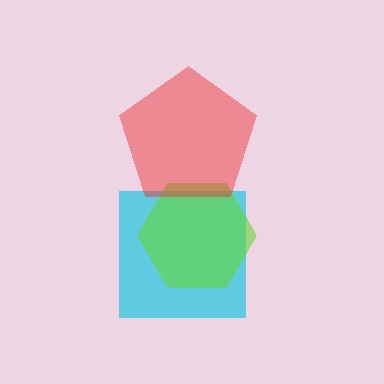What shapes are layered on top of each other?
The layered shapes are: a cyan square, a lime hexagon, a red pentagon.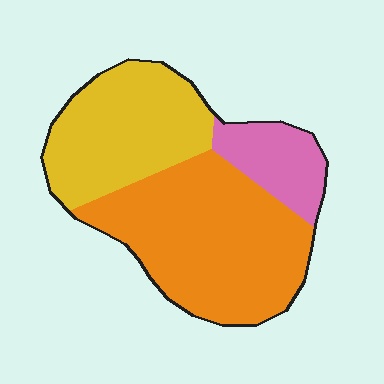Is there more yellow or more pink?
Yellow.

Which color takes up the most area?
Orange, at roughly 50%.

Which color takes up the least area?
Pink, at roughly 15%.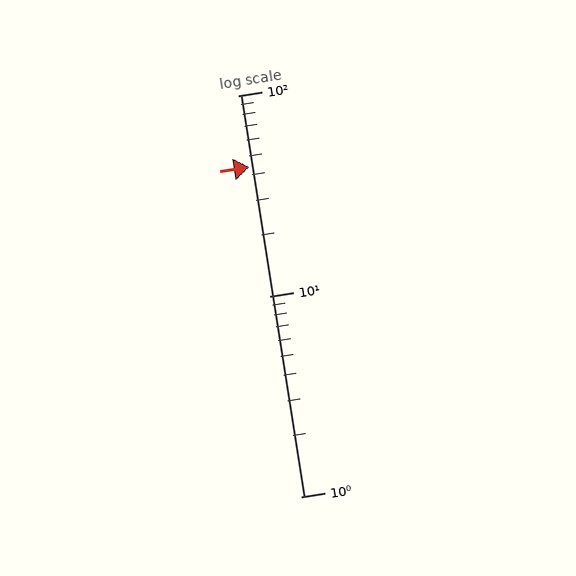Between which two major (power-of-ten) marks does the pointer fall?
The pointer is between 10 and 100.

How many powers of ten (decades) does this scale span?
The scale spans 2 decades, from 1 to 100.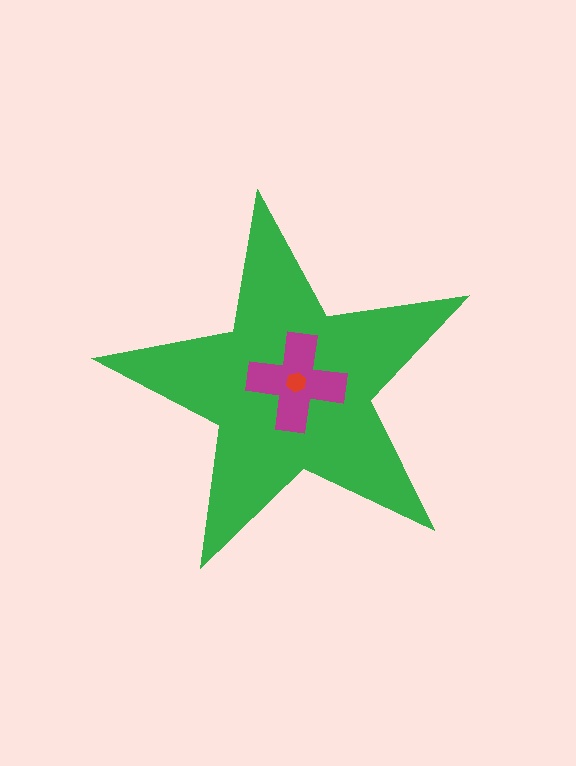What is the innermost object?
The red hexagon.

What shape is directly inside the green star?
The magenta cross.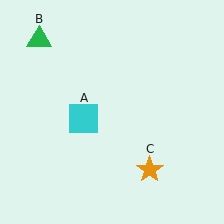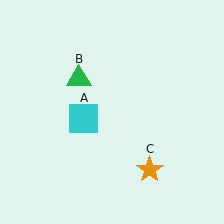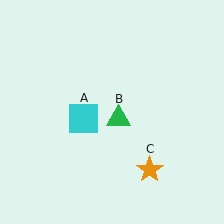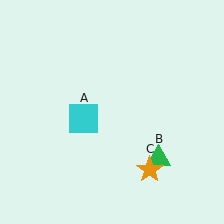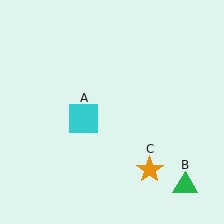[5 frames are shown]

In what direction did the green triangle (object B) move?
The green triangle (object B) moved down and to the right.